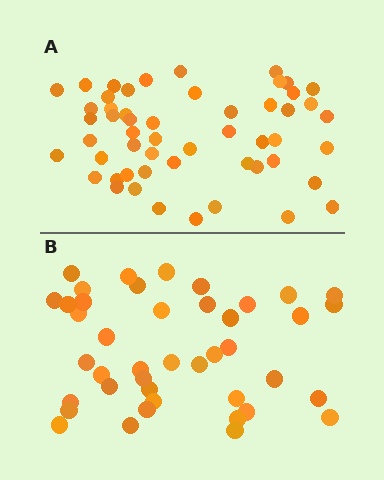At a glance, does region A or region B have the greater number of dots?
Region A (the top region) has more dots.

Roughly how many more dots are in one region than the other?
Region A has roughly 12 or so more dots than region B.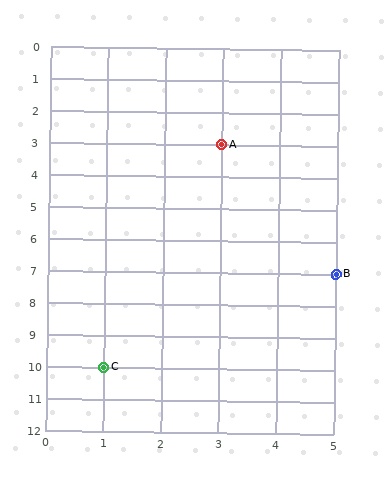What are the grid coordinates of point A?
Point A is at grid coordinates (3, 3).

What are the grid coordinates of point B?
Point B is at grid coordinates (5, 7).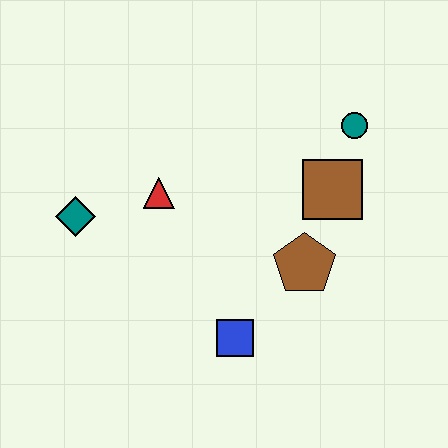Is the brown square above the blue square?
Yes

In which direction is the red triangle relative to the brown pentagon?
The red triangle is to the left of the brown pentagon.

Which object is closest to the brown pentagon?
The brown square is closest to the brown pentagon.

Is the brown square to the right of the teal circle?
No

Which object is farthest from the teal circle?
The teal diamond is farthest from the teal circle.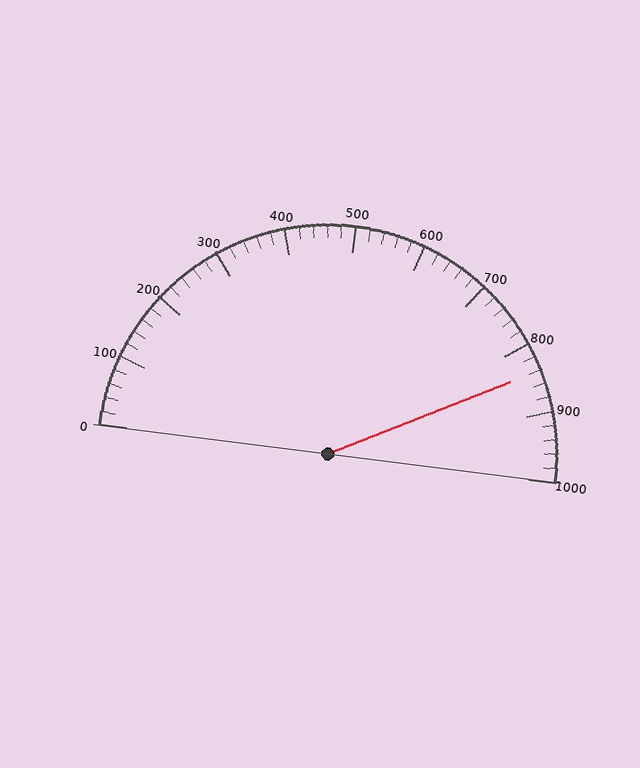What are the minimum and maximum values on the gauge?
The gauge ranges from 0 to 1000.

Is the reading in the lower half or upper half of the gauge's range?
The reading is in the upper half of the range (0 to 1000).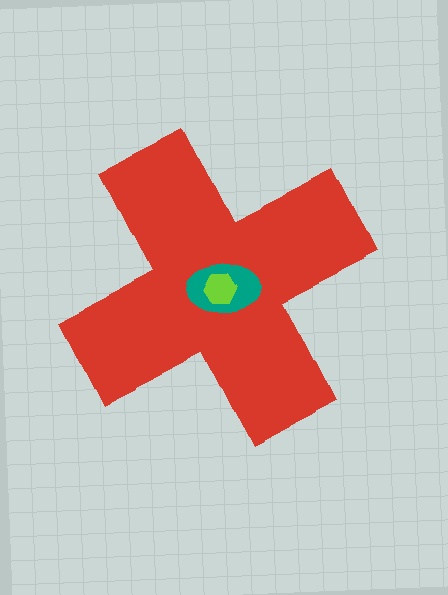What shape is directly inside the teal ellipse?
The lime hexagon.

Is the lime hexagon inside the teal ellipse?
Yes.